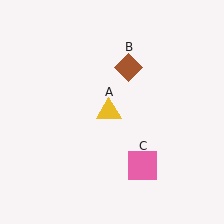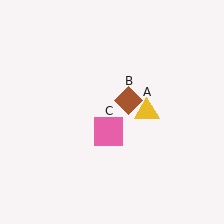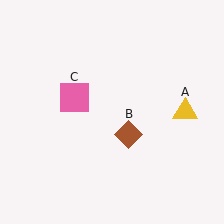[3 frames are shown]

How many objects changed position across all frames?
3 objects changed position: yellow triangle (object A), brown diamond (object B), pink square (object C).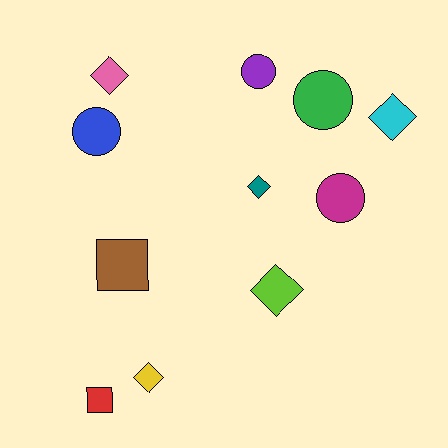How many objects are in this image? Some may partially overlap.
There are 11 objects.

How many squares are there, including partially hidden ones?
There are 2 squares.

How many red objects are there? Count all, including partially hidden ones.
There is 1 red object.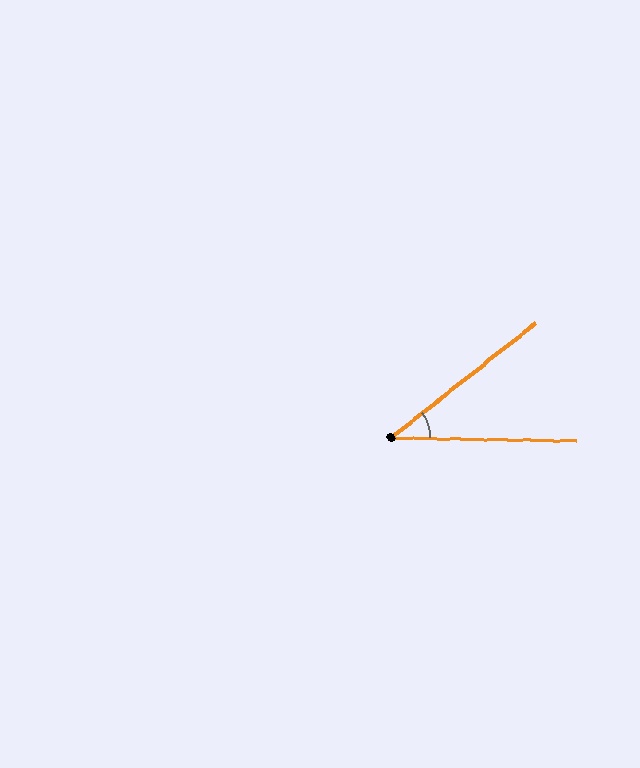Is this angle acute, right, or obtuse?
It is acute.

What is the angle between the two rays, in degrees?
Approximately 39 degrees.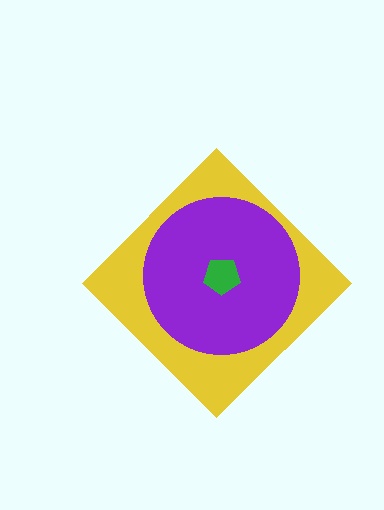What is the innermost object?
The green pentagon.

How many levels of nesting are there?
3.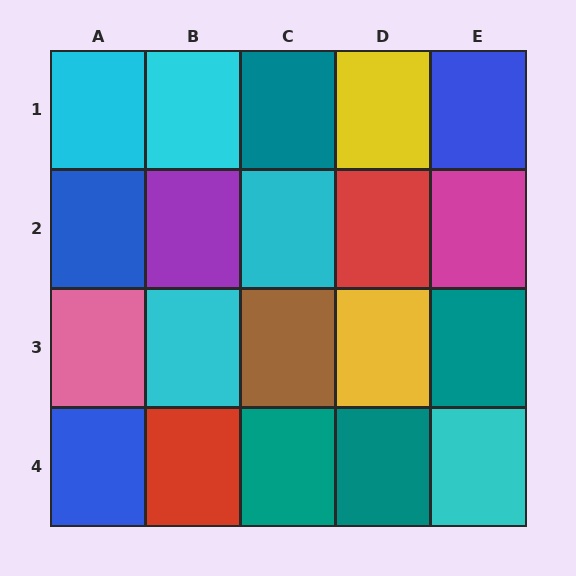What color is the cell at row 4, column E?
Cyan.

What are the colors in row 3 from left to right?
Pink, cyan, brown, yellow, teal.